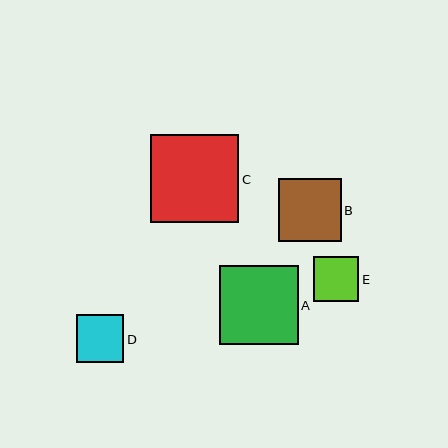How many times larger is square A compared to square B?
Square A is approximately 1.3 times the size of square B.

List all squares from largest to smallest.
From largest to smallest: C, A, B, D, E.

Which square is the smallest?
Square E is the smallest with a size of approximately 45 pixels.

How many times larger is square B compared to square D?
Square B is approximately 1.3 times the size of square D.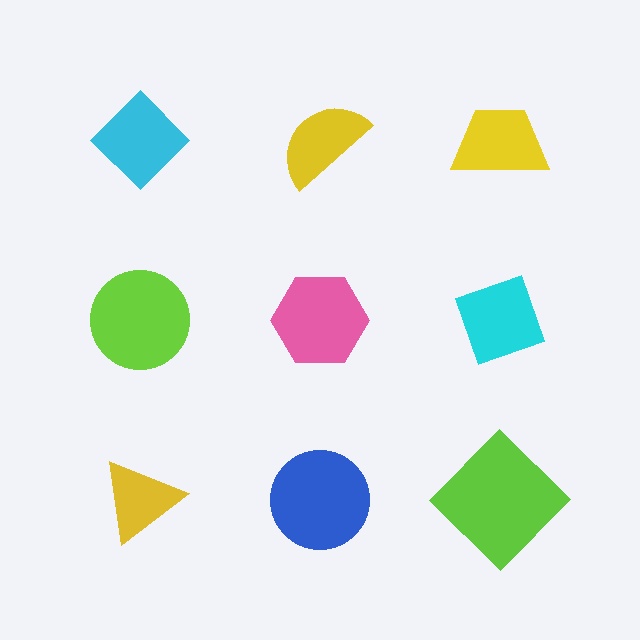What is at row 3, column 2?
A blue circle.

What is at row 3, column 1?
A yellow triangle.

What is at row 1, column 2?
A yellow semicircle.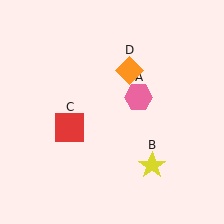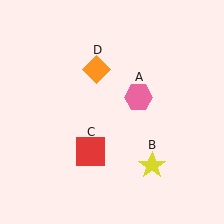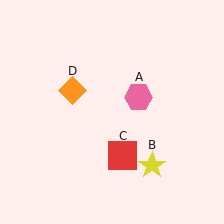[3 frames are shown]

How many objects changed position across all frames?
2 objects changed position: red square (object C), orange diamond (object D).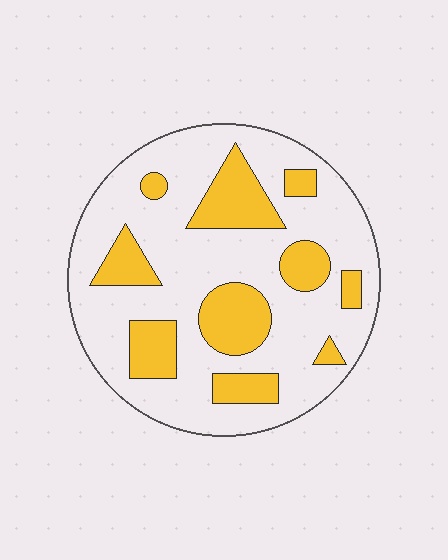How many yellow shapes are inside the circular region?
10.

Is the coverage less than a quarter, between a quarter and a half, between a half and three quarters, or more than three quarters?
Between a quarter and a half.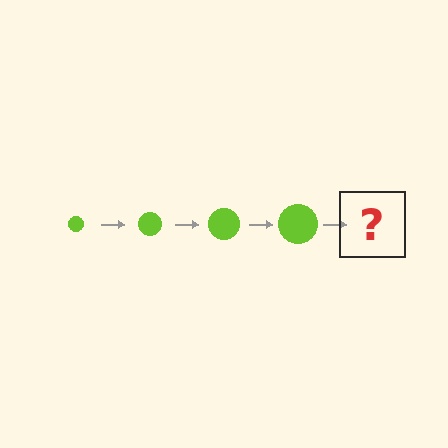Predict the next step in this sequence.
The next step is a lime circle, larger than the previous one.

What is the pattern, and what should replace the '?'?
The pattern is that the circle gets progressively larger each step. The '?' should be a lime circle, larger than the previous one.